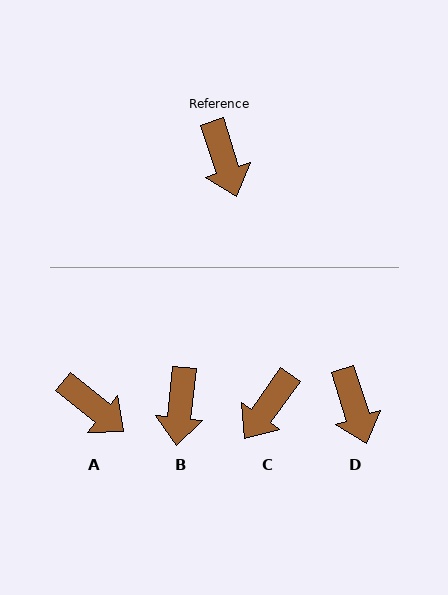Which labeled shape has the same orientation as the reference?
D.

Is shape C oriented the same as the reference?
No, it is off by about 54 degrees.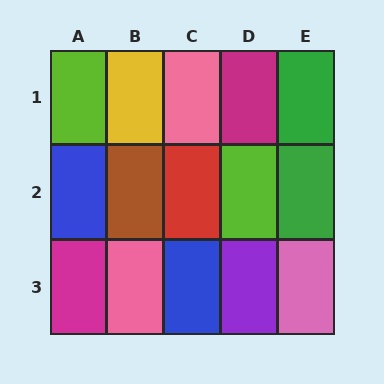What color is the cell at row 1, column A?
Lime.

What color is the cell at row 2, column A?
Blue.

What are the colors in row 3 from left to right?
Magenta, pink, blue, purple, pink.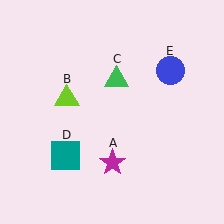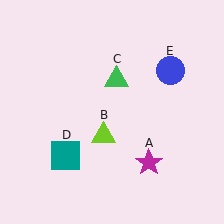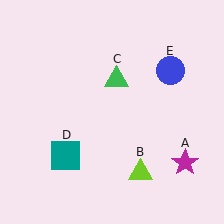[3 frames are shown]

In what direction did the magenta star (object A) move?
The magenta star (object A) moved right.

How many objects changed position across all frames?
2 objects changed position: magenta star (object A), lime triangle (object B).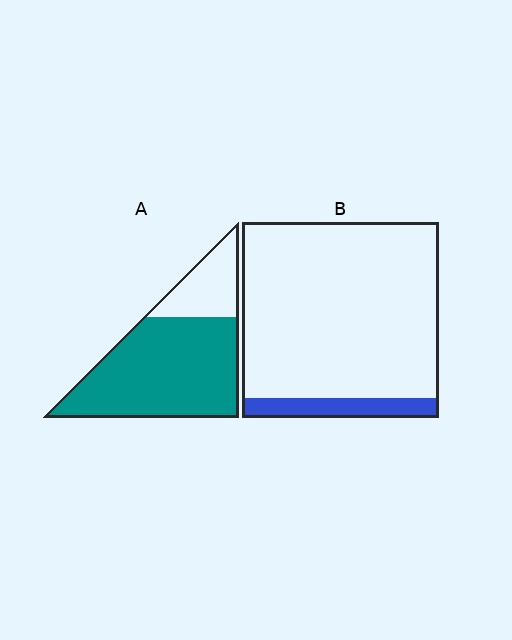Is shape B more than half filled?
No.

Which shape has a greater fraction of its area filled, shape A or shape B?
Shape A.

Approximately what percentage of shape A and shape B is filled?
A is approximately 75% and B is approximately 10%.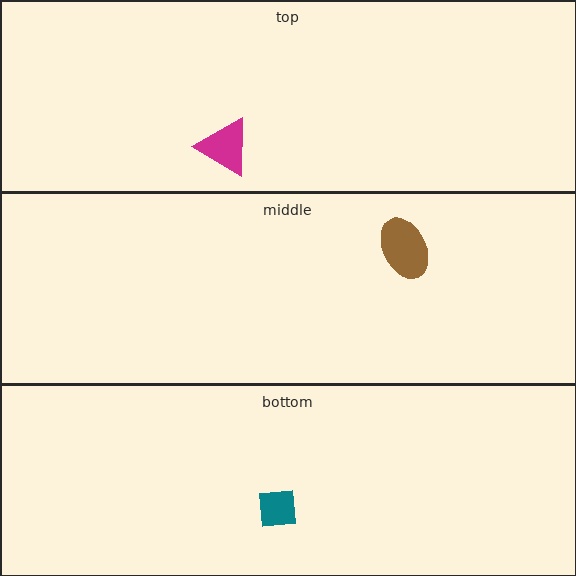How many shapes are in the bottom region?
1.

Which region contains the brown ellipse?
The middle region.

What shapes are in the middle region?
The brown ellipse.